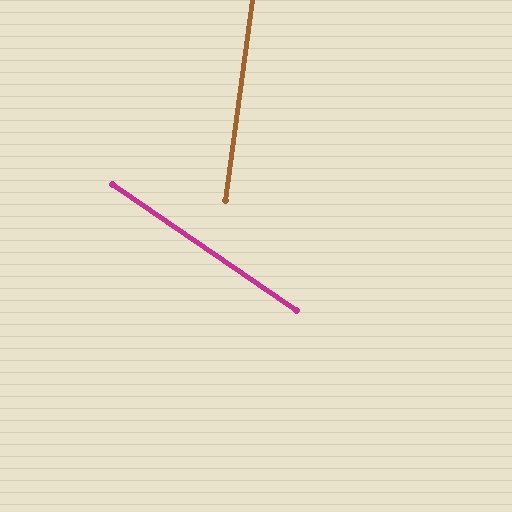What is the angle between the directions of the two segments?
Approximately 63 degrees.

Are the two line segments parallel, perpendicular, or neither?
Neither parallel nor perpendicular — they differ by about 63°.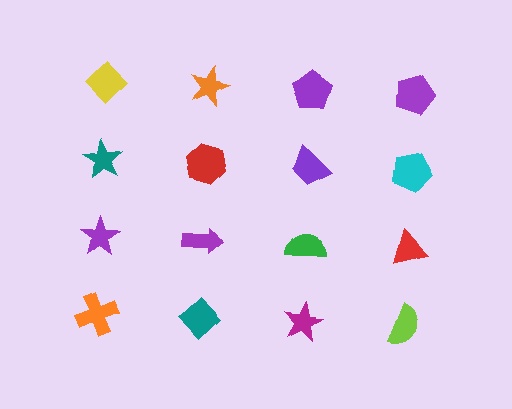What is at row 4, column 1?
An orange cross.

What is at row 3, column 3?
A green semicircle.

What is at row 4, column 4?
A lime semicircle.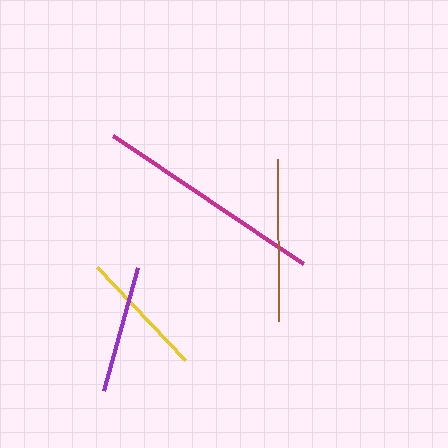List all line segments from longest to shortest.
From longest to shortest: magenta, brown, yellow, purple.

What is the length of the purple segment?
The purple segment is approximately 127 pixels long.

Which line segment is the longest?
The magenta line is the longest at approximately 229 pixels.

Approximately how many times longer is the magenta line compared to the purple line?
The magenta line is approximately 1.8 times the length of the purple line.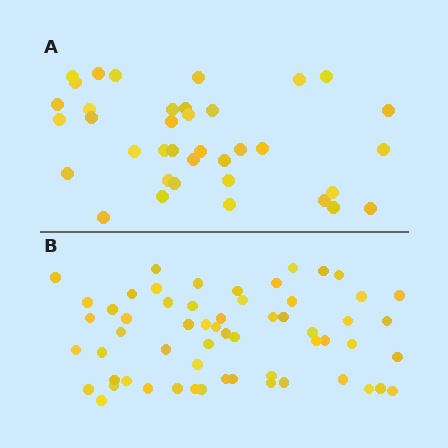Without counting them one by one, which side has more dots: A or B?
Region B (the bottom region) has more dots.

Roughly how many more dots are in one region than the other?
Region B has approximately 20 more dots than region A.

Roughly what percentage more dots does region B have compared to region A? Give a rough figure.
About 60% more.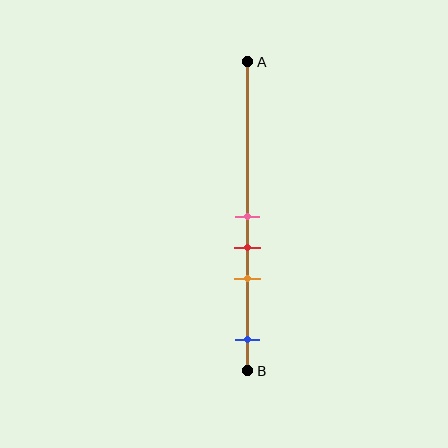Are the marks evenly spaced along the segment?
No, the marks are not evenly spaced.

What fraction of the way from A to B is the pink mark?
The pink mark is approximately 50% (0.5) of the way from A to B.